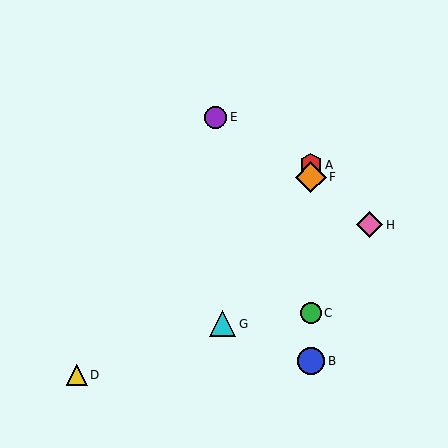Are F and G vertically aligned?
No, F is at x≈311 and G is at x≈223.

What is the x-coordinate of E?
Object E is at x≈215.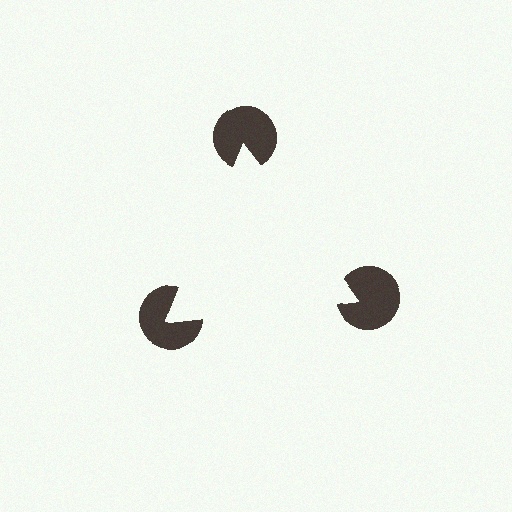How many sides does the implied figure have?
3 sides.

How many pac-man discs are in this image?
There are 3 — one at each vertex of the illusory triangle.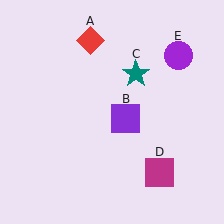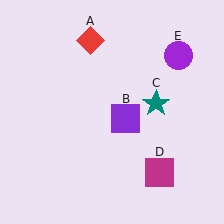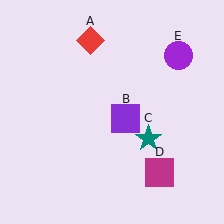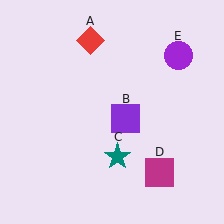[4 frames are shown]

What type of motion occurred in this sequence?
The teal star (object C) rotated clockwise around the center of the scene.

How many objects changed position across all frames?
1 object changed position: teal star (object C).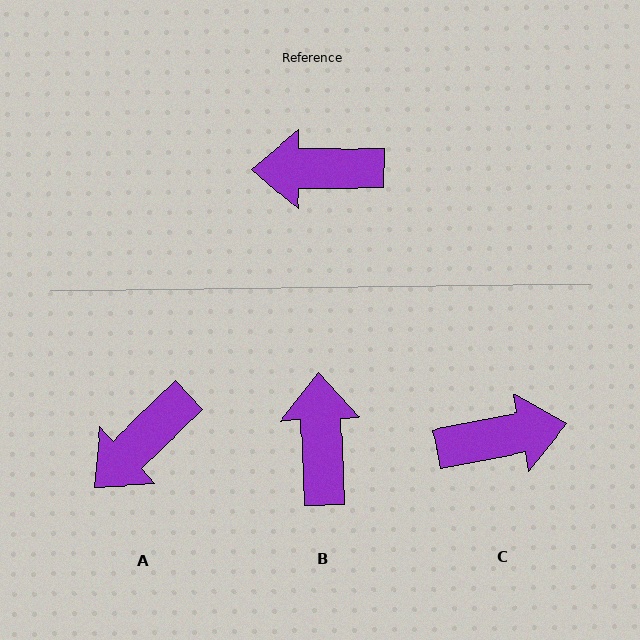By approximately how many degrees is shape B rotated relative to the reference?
Approximately 88 degrees clockwise.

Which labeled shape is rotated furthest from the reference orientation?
C, about 169 degrees away.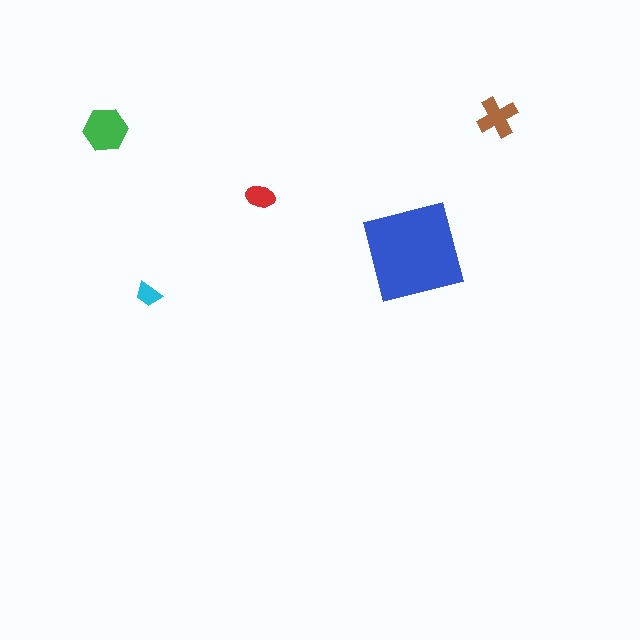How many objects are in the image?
There are 5 objects in the image.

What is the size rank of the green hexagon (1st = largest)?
2nd.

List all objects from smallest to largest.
The cyan trapezoid, the red ellipse, the brown cross, the green hexagon, the blue square.